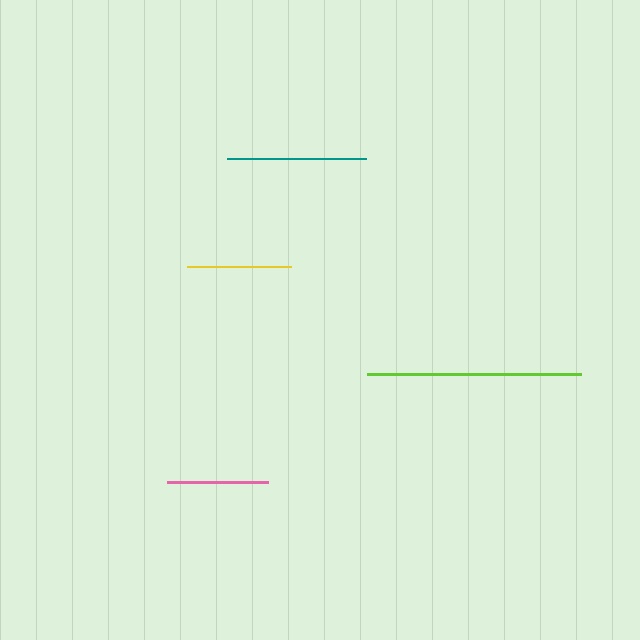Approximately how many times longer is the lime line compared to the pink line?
The lime line is approximately 2.1 times the length of the pink line.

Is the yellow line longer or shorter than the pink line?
The yellow line is longer than the pink line.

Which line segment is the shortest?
The pink line is the shortest at approximately 101 pixels.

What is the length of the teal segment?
The teal segment is approximately 139 pixels long.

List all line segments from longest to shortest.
From longest to shortest: lime, teal, yellow, pink.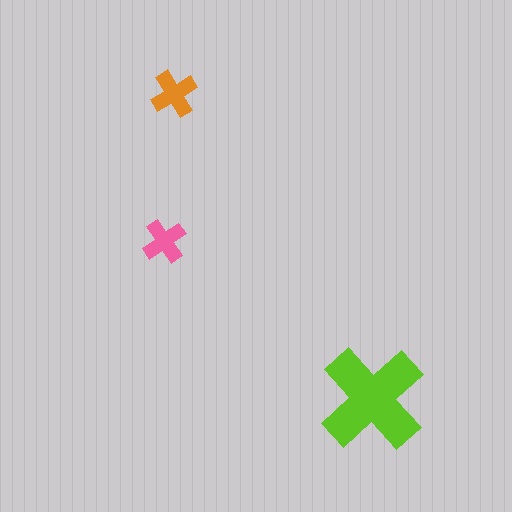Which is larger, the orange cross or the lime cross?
The lime one.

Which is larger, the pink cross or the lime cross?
The lime one.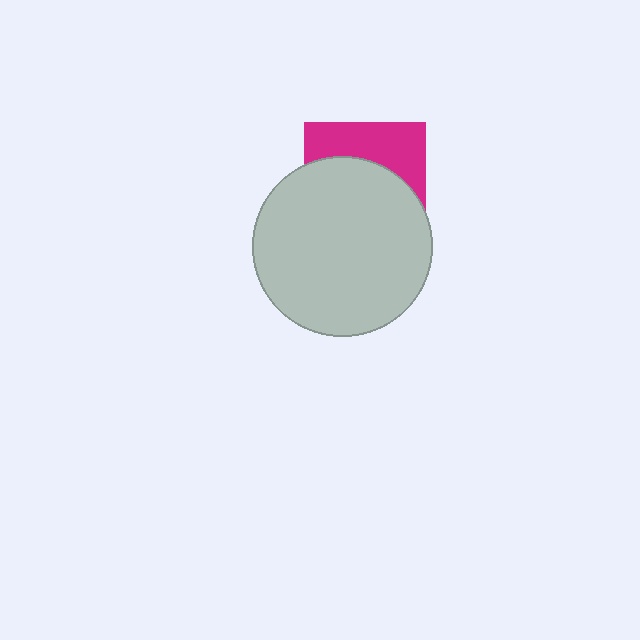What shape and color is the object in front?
The object in front is a light gray circle.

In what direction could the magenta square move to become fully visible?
The magenta square could move up. That would shift it out from behind the light gray circle entirely.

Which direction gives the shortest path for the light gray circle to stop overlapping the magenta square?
Moving down gives the shortest separation.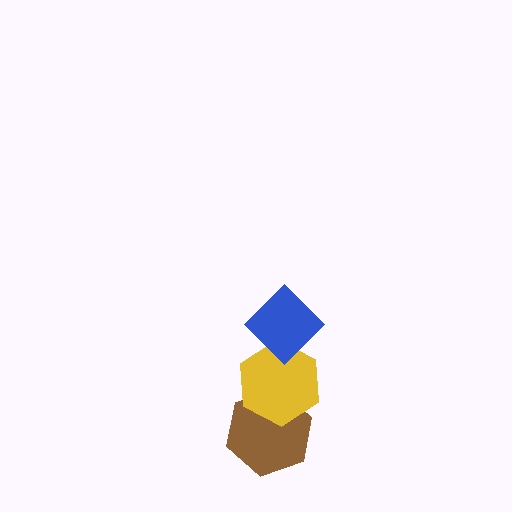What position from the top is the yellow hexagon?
The yellow hexagon is 2nd from the top.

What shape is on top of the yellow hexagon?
The blue diamond is on top of the yellow hexagon.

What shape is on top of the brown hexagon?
The yellow hexagon is on top of the brown hexagon.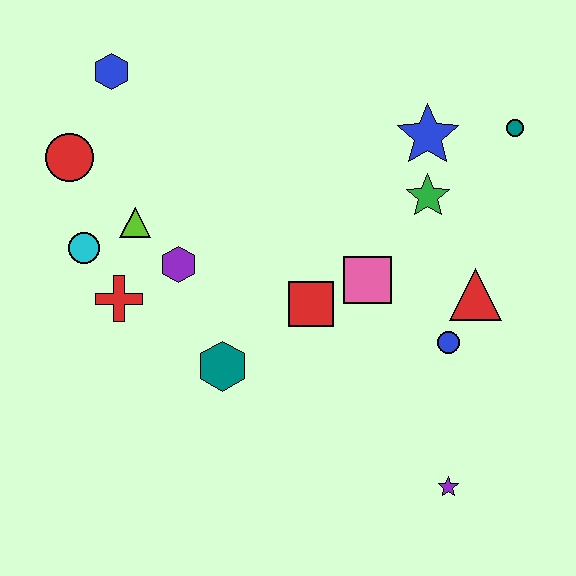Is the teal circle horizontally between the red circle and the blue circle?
No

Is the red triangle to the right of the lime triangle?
Yes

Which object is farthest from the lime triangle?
The purple star is farthest from the lime triangle.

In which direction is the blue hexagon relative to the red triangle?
The blue hexagon is to the left of the red triangle.